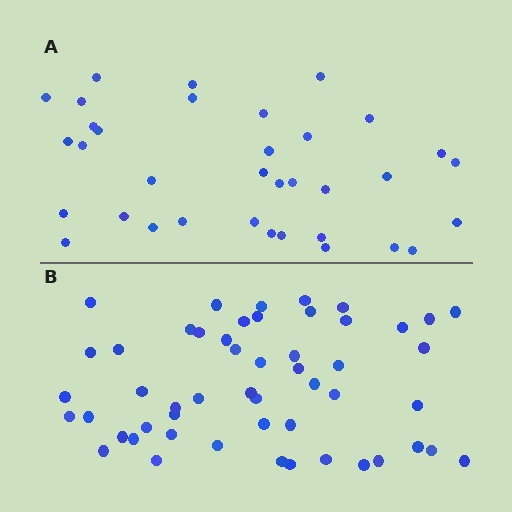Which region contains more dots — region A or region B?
Region B (the bottom region) has more dots.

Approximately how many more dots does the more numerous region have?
Region B has approximately 15 more dots than region A.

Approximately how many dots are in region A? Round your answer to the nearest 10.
About 40 dots. (The exact count is 35, which rounds to 40.)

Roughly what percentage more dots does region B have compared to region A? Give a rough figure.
About 50% more.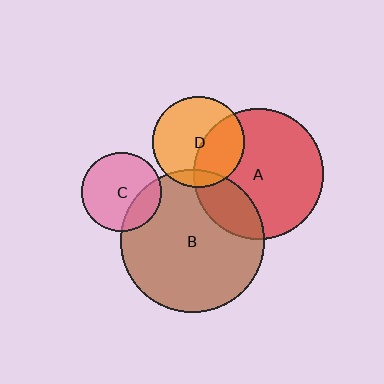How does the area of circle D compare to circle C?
Approximately 1.3 times.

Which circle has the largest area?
Circle B (brown).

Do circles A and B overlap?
Yes.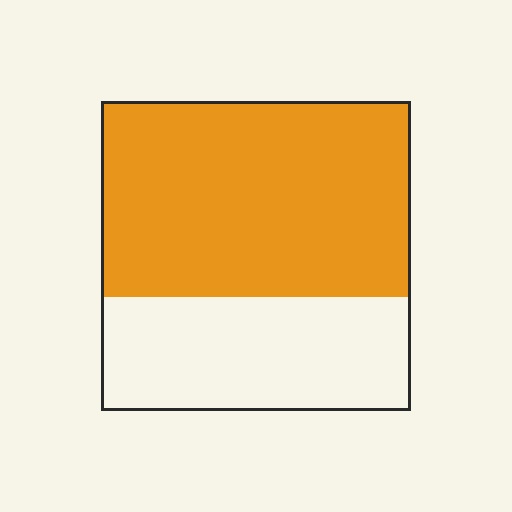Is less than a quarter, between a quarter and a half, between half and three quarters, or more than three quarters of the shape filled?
Between half and three quarters.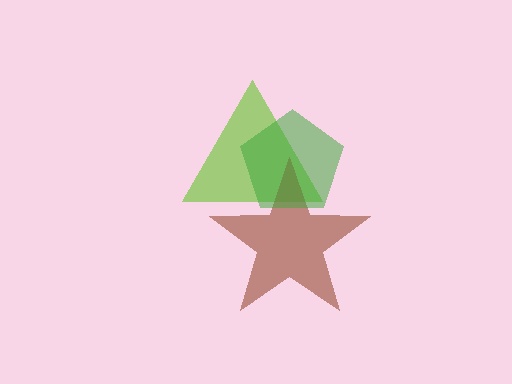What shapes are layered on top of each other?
The layered shapes are: a lime triangle, a brown star, a green pentagon.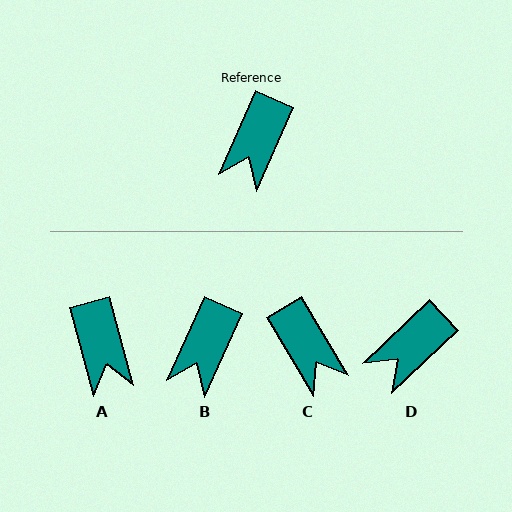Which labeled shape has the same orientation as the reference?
B.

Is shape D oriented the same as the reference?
No, it is off by about 23 degrees.